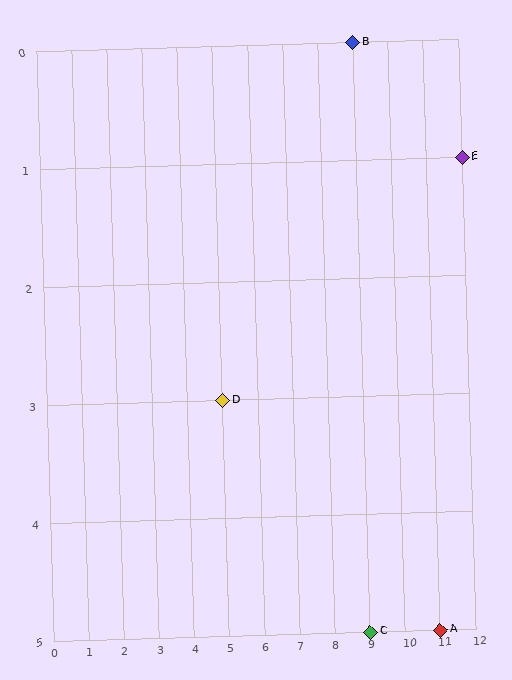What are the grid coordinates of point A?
Point A is at grid coordinates (11, 5).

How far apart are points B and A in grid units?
Points B and A are 2 columns and 5 rows apart (about 5.4 grid units diagonally).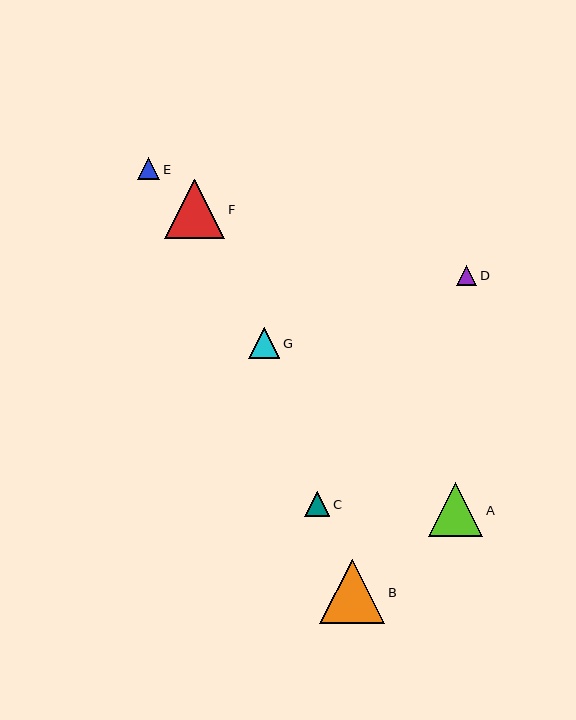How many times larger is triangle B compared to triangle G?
Triangle B is approximately 2.1 times the size of triangle G.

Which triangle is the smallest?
Triangle D is the smallest with a size of approximately 20 pixels.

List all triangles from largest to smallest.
From largest to smallest: B, F, A, G, C, E, D.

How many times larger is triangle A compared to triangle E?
Triangle A is approximately 2.5 times the size of triangle E.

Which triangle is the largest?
Triangle B is the largest with a size of approximately 65 pixels.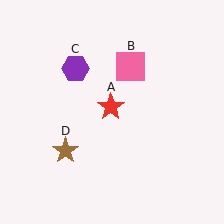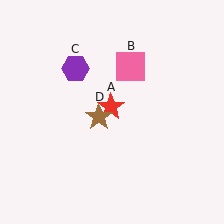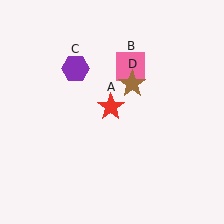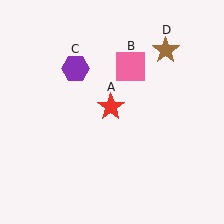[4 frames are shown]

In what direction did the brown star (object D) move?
The brown star (object D) moved up and to the right.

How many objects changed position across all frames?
1 object changed position: brown star (object D).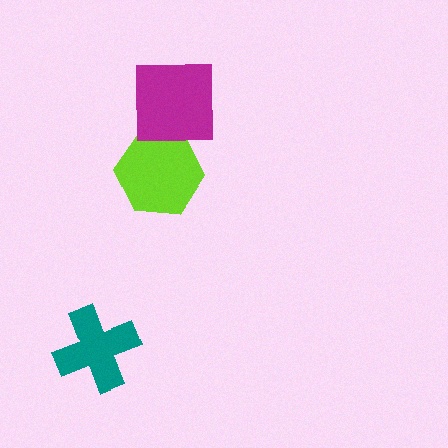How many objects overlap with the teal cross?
0 objects overlap with the teal cross.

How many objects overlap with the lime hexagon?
1 object overlaps with the lime hexagon.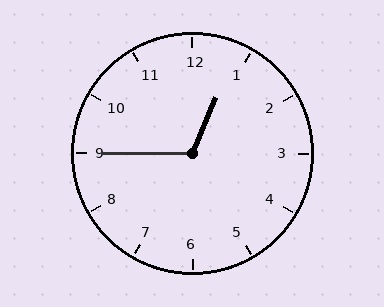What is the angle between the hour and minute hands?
Approximately 112 degrees.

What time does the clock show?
12:45.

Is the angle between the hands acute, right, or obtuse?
It is obtuse.